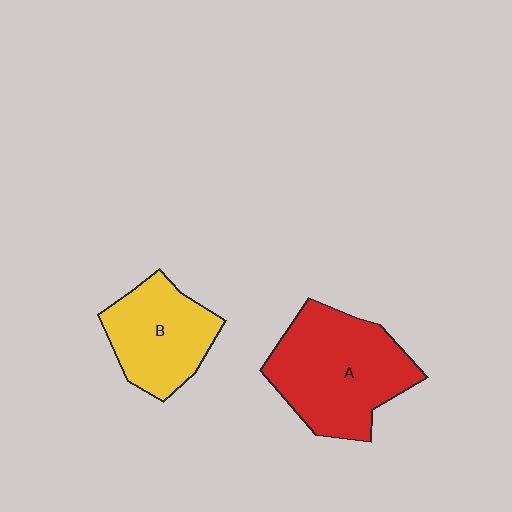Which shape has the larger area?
Shape A (red).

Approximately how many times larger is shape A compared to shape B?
Approximately 1.4 times.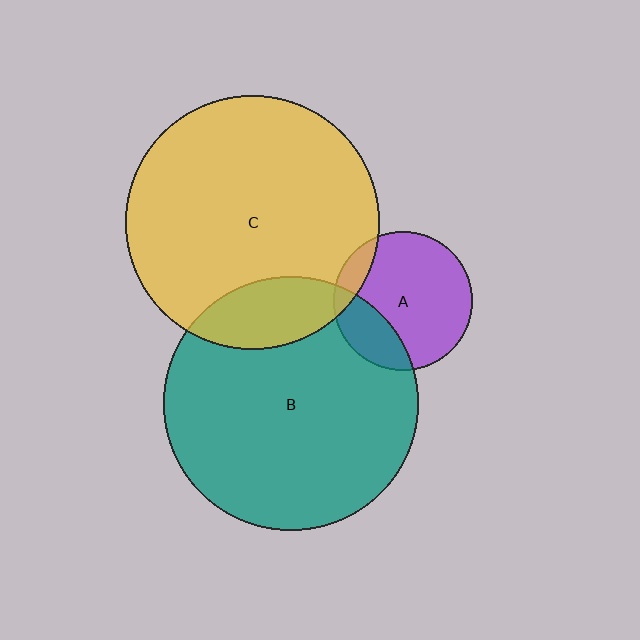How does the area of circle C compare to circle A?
Approximately 3.3 times.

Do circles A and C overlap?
Yes.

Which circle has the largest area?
Circle B (teal).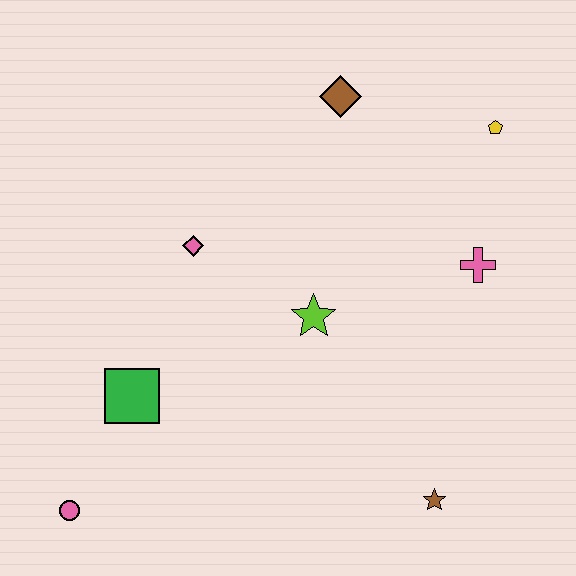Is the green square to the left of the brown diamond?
Yes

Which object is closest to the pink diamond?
The lime star is closest to the pink diamond.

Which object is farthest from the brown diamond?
The pink circle is farthest from the brown diamond.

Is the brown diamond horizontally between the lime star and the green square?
No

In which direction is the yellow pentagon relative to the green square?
The yellow pentagon is to the right of the green square.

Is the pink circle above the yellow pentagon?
No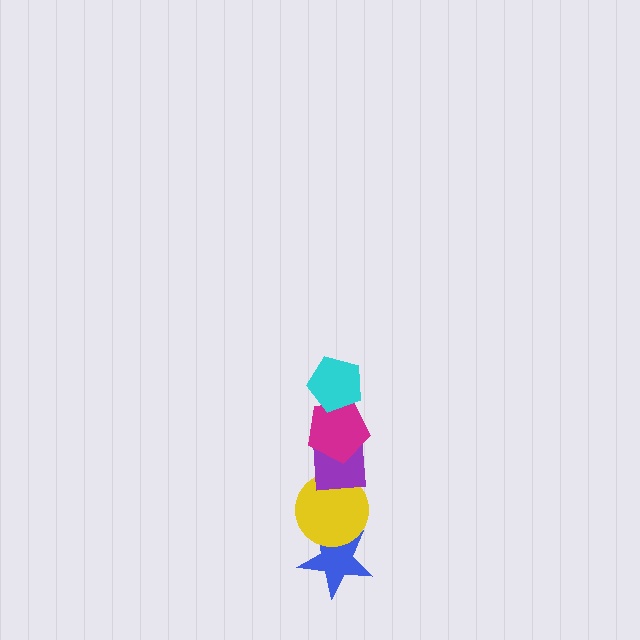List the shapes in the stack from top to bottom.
From top to bottom: the cyan pentagon, the magenta pentagon, the purple square, the yellow circle, the blue star.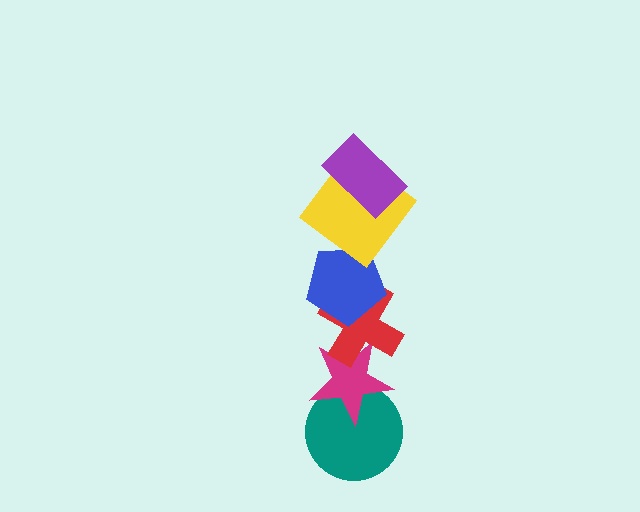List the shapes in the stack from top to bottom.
From top to bottom: the purple rectangle, the yellow diamond, the blue pentagon, the red cross, the magenta star, the teal circle.